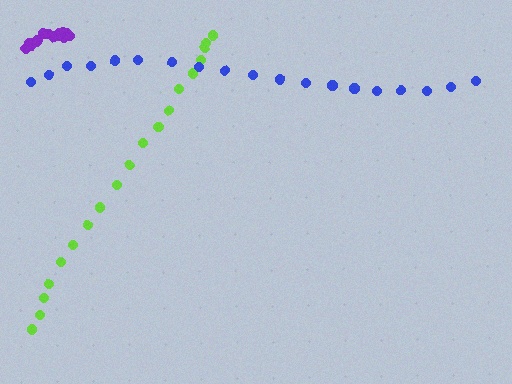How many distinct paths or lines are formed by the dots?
There are 3 distinct paths.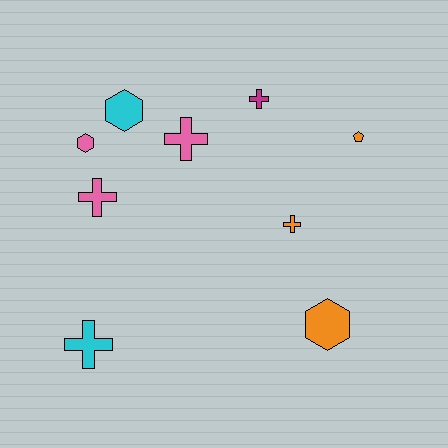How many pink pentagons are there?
There are no pink pentagons.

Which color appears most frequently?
Orange, with 3 objects.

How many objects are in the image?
There are 9 objects.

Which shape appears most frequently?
Cross, with 5 objects.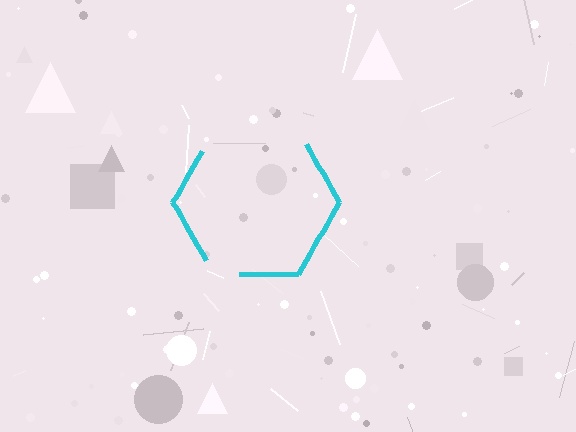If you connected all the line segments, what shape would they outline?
They would outline a hexagon.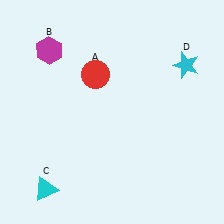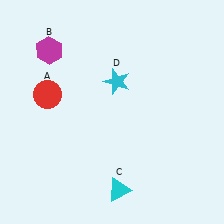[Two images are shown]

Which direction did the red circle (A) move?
The red circle (A) moved left.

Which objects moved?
The objects that moved are: the red circle (A), the cyan triangle (C), the cyan star (D).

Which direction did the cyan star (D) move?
The cyan star (D) moved left.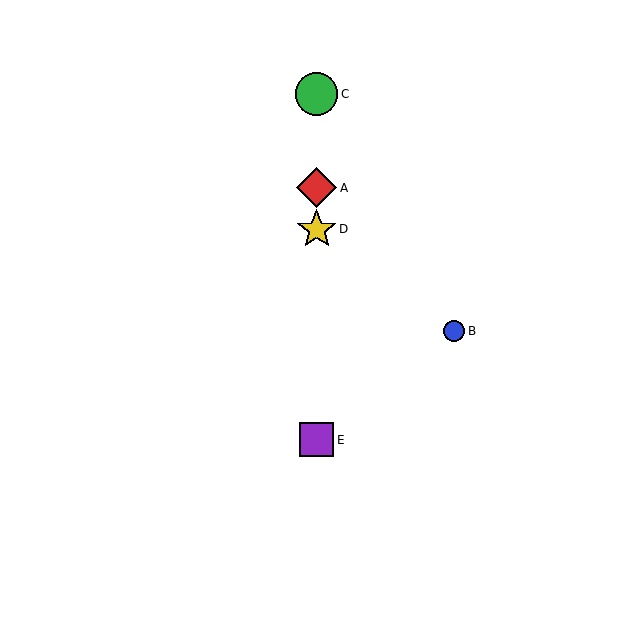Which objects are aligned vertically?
Objects A, C, D, E are aligned vertically.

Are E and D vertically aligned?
Yes, both are at x≈317.